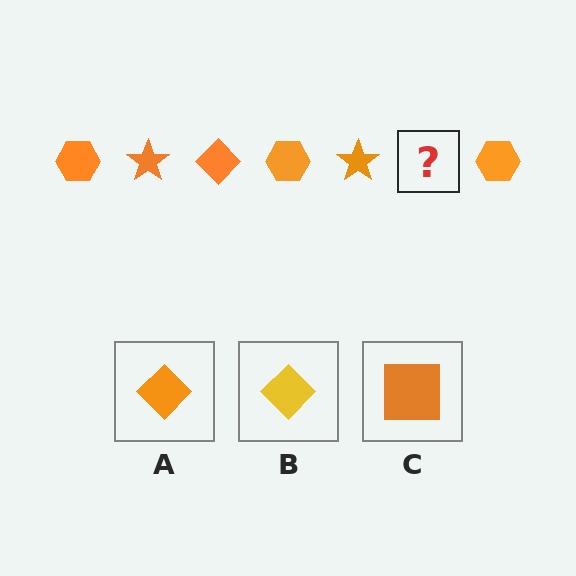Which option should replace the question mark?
Option A.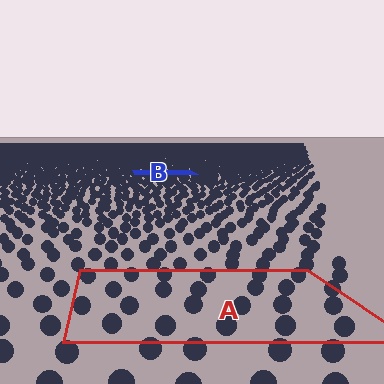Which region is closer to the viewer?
Region A is closer. The texture elements there are larger and more spread out.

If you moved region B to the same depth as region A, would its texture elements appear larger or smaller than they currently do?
They would appear larger. At a closer depth, the same texture elements are projected at a bigger on-screen size.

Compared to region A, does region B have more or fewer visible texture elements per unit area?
Region B has more texture elements per unit area — they are packed more densely because it is farther away.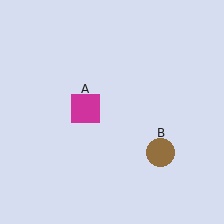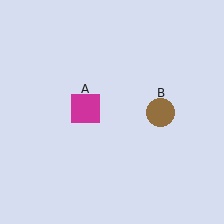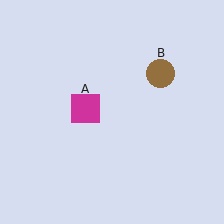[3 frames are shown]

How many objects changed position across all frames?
1 object changed position: brown circle (object B).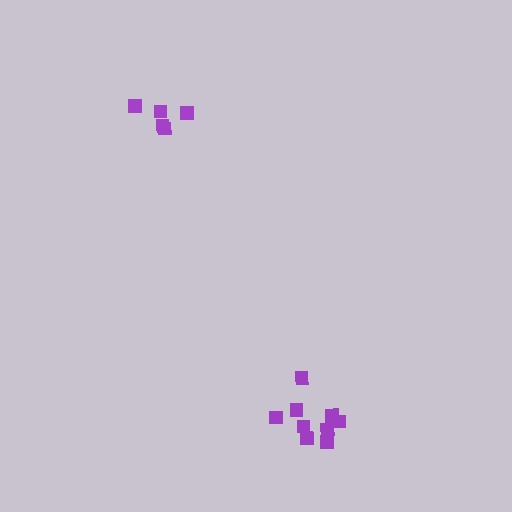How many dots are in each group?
Group 1: 9 dots, Group 2: 5 dots (14 total).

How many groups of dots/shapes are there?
There are 2 groups.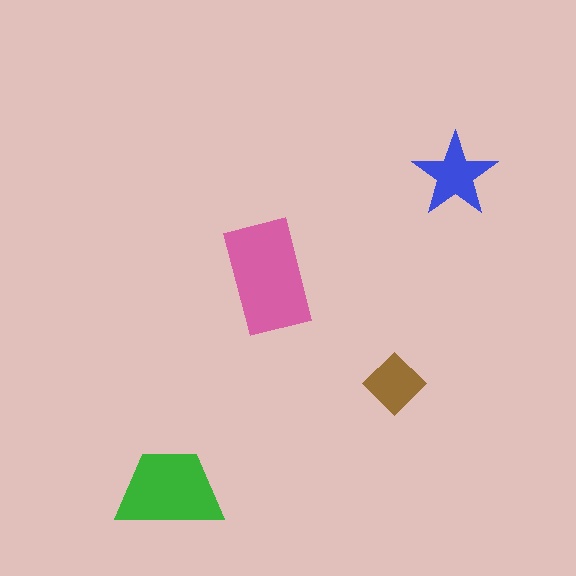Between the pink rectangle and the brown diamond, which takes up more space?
The pink rectangle.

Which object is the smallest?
The brown diamond.